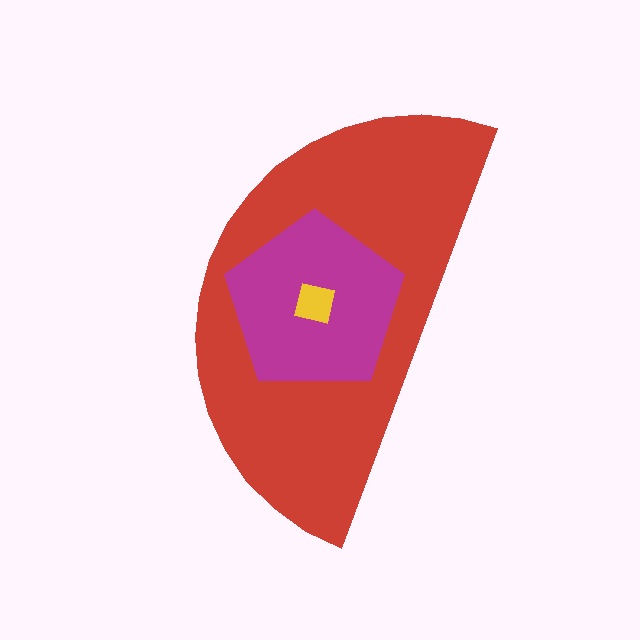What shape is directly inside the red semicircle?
The magenta pentagon.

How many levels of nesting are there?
3.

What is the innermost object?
The yellow square.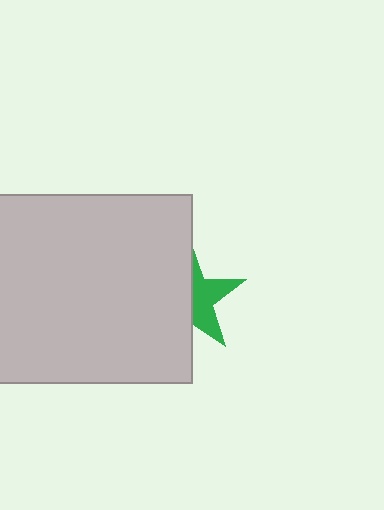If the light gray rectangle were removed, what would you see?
You would see the complete green star.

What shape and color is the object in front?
The object in front is a light gray rectangle.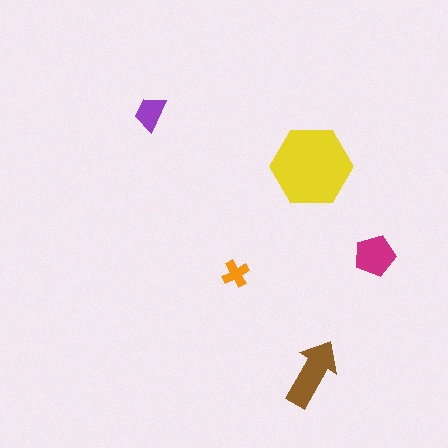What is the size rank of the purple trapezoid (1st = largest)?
4th.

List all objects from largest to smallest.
The yellow hexagon, the brown arrow, the magenta pentagon, the purple trapezoid, the orange cross.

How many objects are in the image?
There are 5 objects in the image.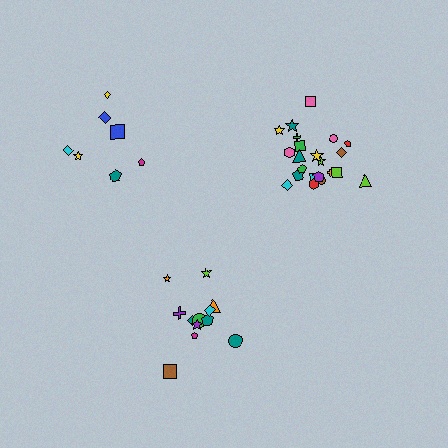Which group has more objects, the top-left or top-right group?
The top-right group.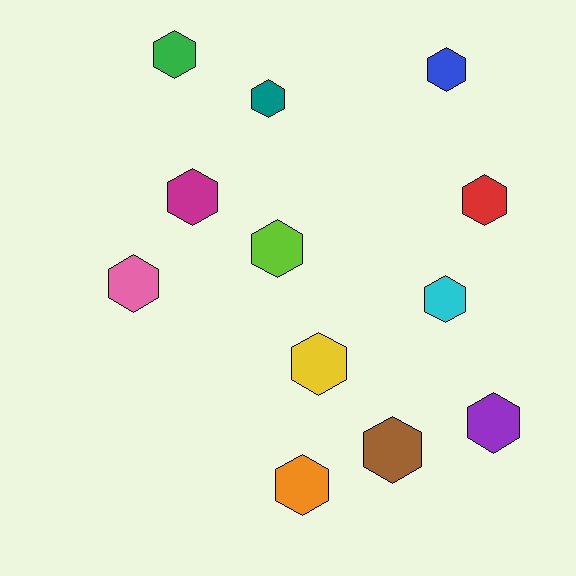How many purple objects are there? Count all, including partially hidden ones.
There is 1 purple object.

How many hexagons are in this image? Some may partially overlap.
There are 12 hexagons.